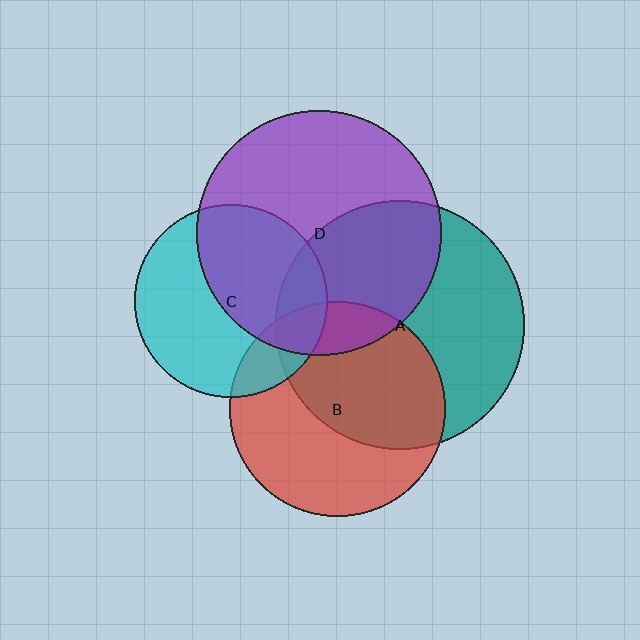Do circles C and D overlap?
Yes.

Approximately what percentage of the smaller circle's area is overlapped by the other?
Approximately 50%.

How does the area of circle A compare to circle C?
Approximately 1.7 times.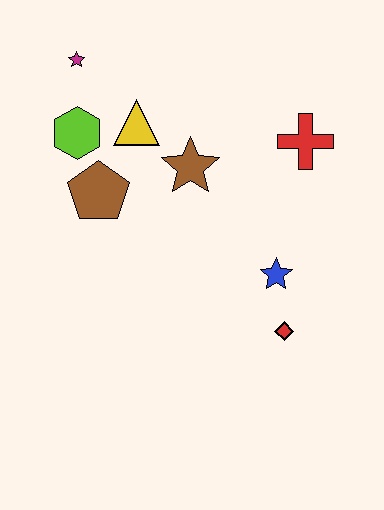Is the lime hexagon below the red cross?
No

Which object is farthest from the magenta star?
The red diamond is farthest from the magenta star.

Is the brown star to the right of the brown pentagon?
Yes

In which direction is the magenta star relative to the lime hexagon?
The magenta star is above the lime hexagon.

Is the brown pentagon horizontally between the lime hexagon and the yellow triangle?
Yes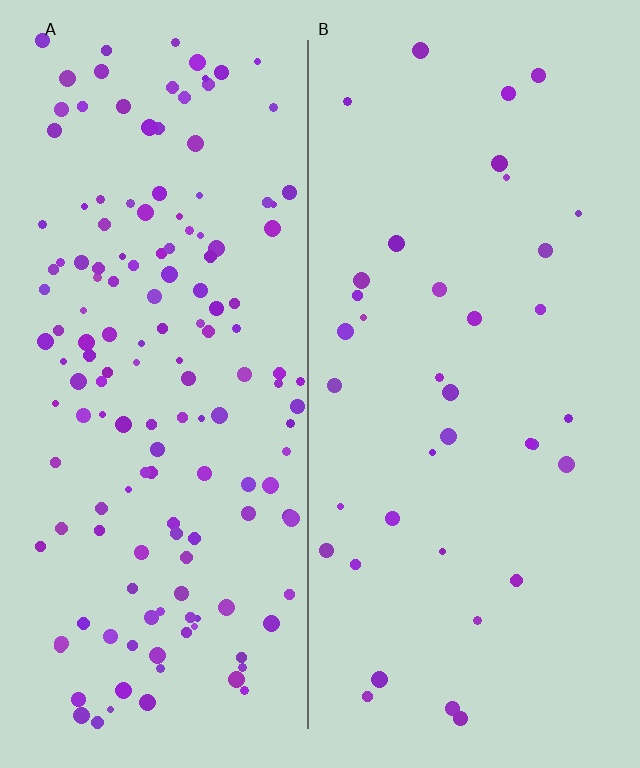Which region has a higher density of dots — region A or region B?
A (the left).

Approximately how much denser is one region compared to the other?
Approximately 4.1× — region A over region B.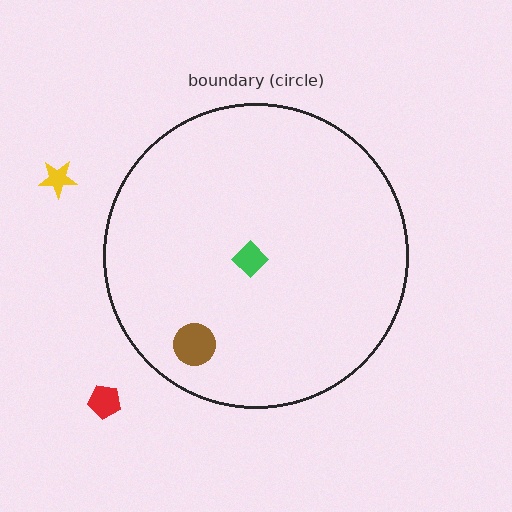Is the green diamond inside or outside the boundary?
Inside.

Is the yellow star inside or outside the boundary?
Outside.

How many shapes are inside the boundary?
2 inside, 2 outside.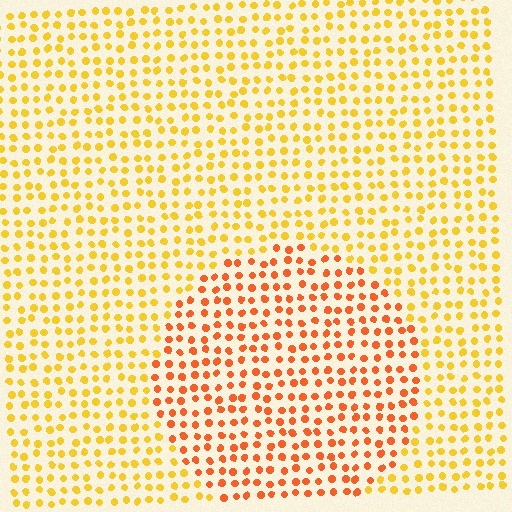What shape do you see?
I see a circle.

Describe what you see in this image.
The image is filled with small yellow elements in a uniform arrangement. A circle-shaped region is visible where the elements are tinted to a slightly different hue, forming a subtle color boundary.